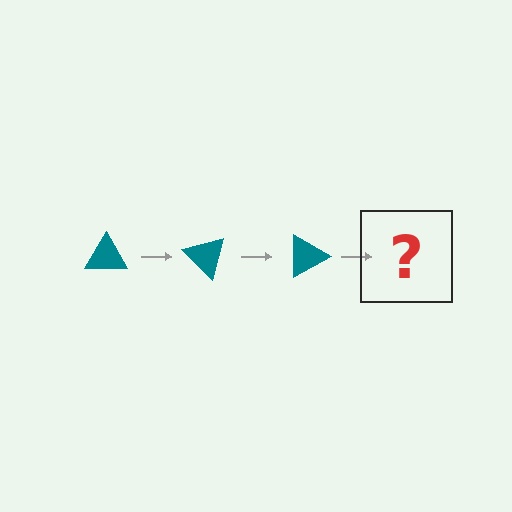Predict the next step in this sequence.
The next step is a teal triangle rotated 135 degrees.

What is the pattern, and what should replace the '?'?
The pattern is that the triangle rotates 45 degrees each step. The '?' should be a teal triangle rotated 135 degrees.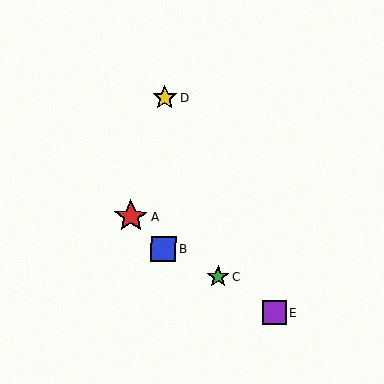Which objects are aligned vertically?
Objects B, D are aligned vertically.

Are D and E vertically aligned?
No, D is at x≈165 and E is at x≈274.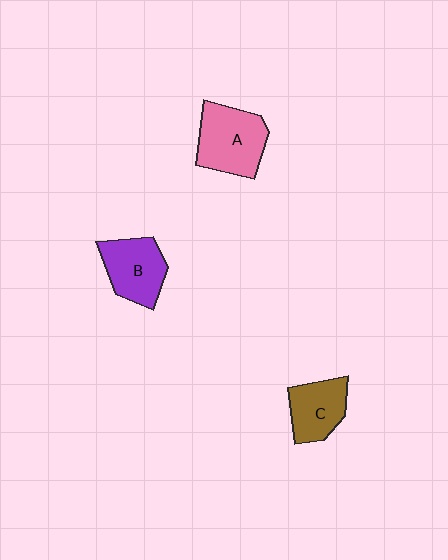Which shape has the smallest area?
Shape C (brown).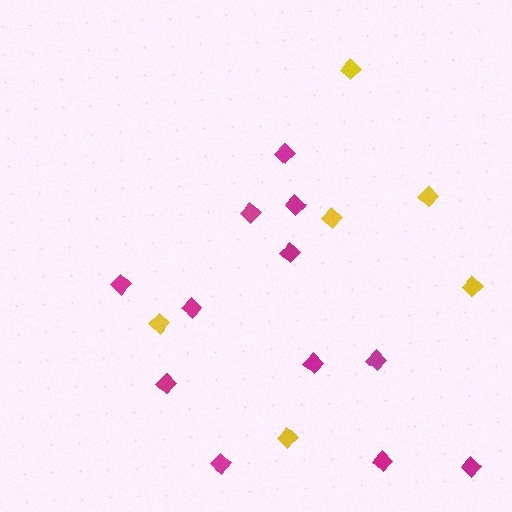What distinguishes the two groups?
There are 2 groups: one group of magenta diamonds (12) and one group of yellow diamonds (6).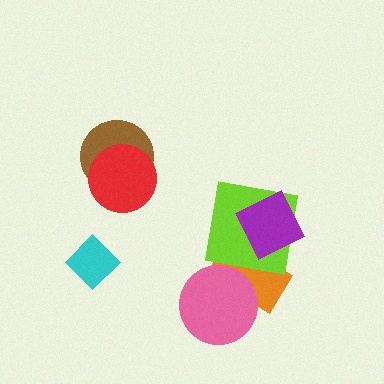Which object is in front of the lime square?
The purple diamond is in front of the lime square.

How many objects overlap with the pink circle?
1 object overlaps with the pink circle.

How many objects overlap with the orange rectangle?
3 objects overlap with the orange rectangle.